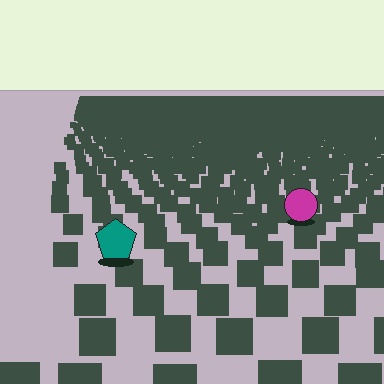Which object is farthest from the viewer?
The magenta circle is farthest from the viewer. It appears smaller and the ground texture around it is denser.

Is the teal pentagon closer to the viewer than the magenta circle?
Yes. The teal pentagon is closer — you can tell from the texture gradient: the ground texture is coarser near it.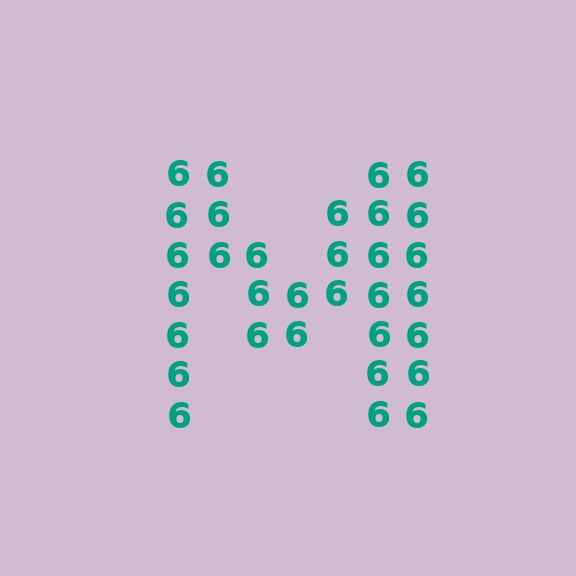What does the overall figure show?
The overall figure shows the letter M.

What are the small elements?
The small elements are digit 6's.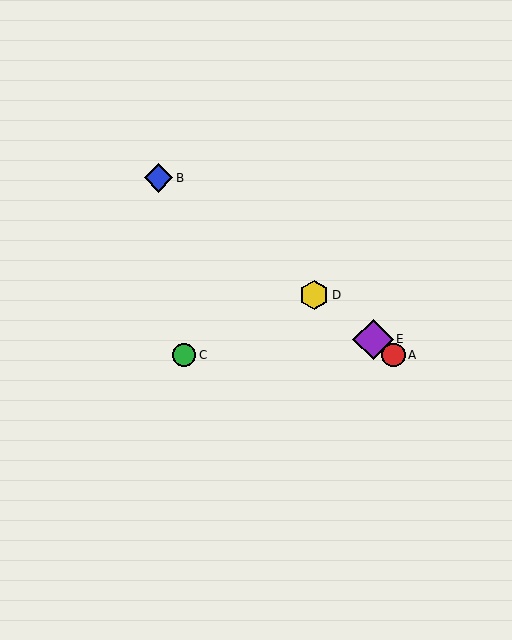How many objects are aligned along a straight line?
4 objects (A, B, D, E) are aligned along a straight line.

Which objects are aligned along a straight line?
Objects A, B, D, E are aligned along a straight line.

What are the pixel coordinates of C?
Object C is at (184, 355).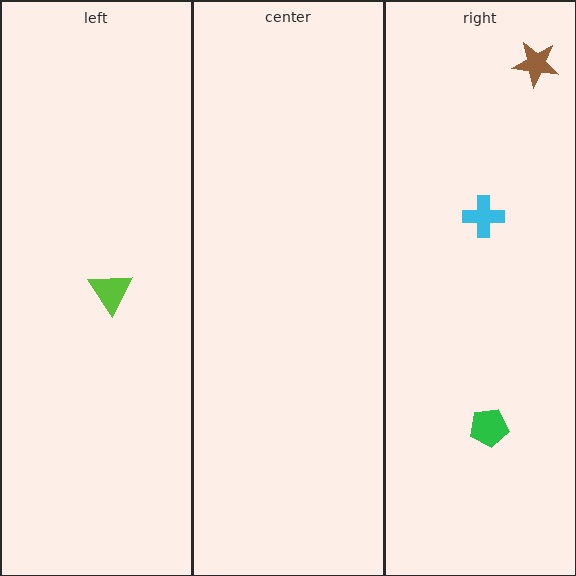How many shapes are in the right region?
3.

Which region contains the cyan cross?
The right region.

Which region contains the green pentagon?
The right region.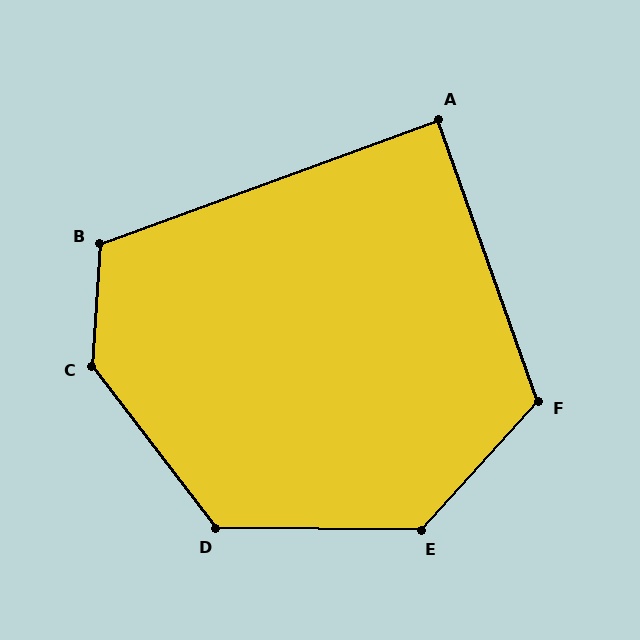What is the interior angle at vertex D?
Approximately 128 degrees (obtuse).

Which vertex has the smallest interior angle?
A, at approximately 89 degrees.